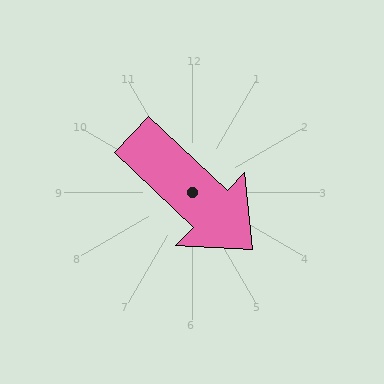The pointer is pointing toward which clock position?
Roughly 4 o'clock.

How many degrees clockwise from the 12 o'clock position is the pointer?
Approximately 133 degrees.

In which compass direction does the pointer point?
Southeast.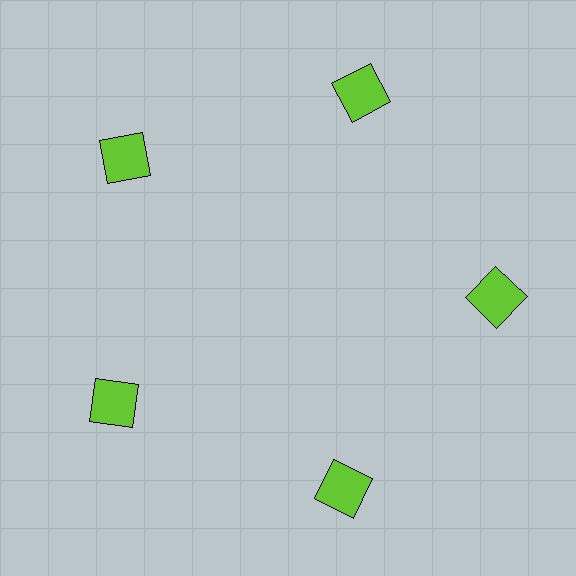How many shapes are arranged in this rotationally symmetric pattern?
There are 5 shapes, arranged in 5 groups of 1.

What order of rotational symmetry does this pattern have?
This pattern has 5-fold rotational symmetry.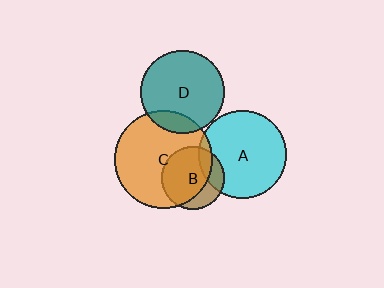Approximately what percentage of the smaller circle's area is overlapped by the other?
Approximately 25%.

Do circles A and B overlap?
Yes.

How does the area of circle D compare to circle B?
Approximately 1.8 times.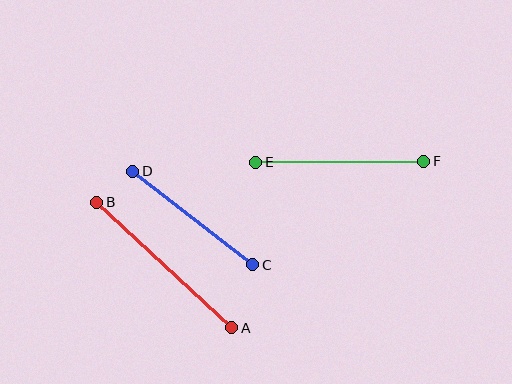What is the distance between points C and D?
The distance is approximately 152 pixels.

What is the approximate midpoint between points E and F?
The midpoint is at approximately (340, 162) pixels.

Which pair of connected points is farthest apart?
Points A and B are farthest apart.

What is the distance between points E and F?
The distance is approximately 168 pixels.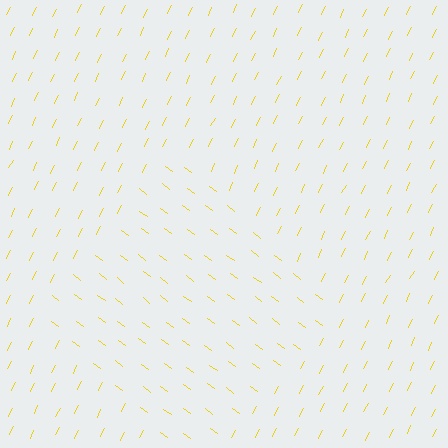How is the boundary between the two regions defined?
The boundary is defined purely by a change in line orientation (approximately 80 degrees difference). All lines are the same color and thickness.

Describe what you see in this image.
The image is filled with small yellow line segments. A diamond region in the image has lines oriented differently from the surrounding lines, creating a visible texture boundary.